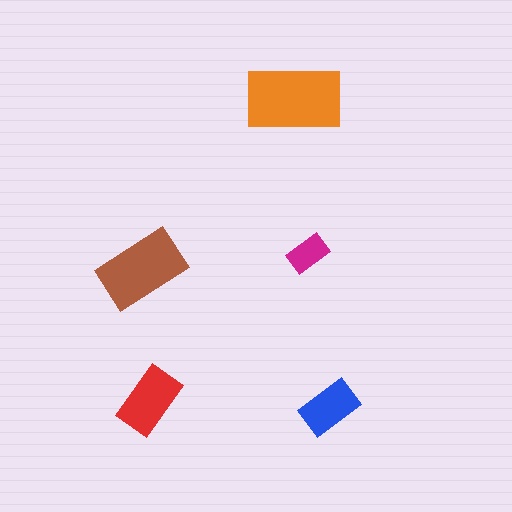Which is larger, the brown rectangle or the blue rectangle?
The brown one.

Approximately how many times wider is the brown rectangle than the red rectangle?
About 1.5 times wider.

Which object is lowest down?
The blue rectangle is bottommost.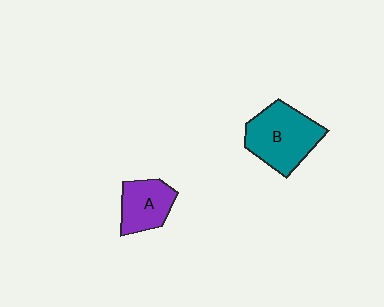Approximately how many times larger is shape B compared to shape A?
Approximately 1.5 times.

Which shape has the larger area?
Shape B (teal).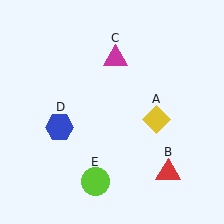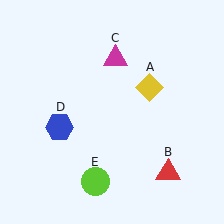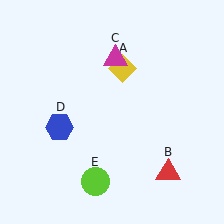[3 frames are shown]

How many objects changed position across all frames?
1 object changed position: yellow diamond (object A).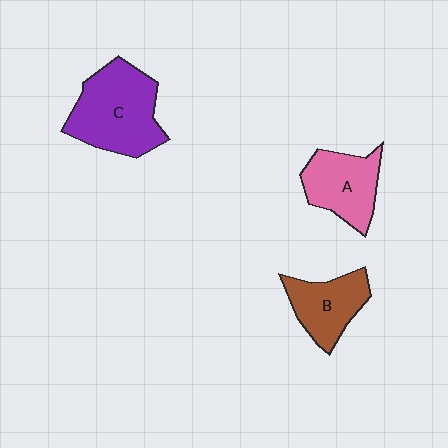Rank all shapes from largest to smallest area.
From largest to smallest: C (purple), A (pink), B (brown).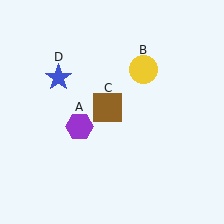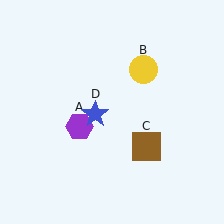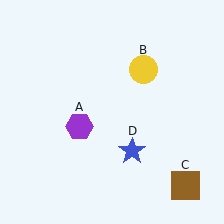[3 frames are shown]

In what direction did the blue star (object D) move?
The blue star (object D) moved down and to the right.